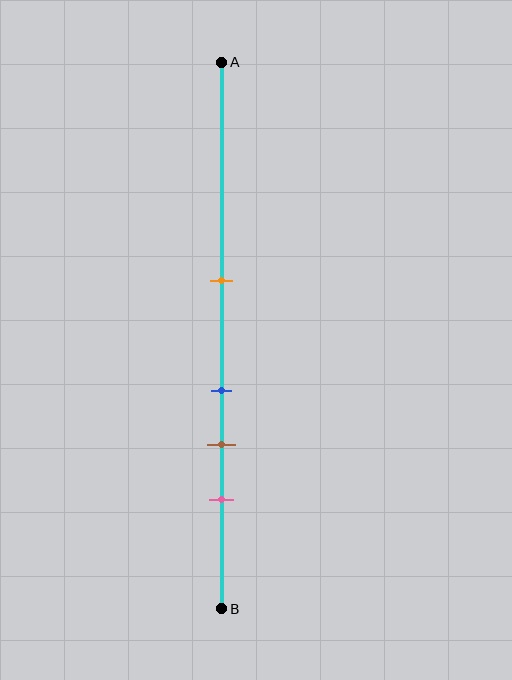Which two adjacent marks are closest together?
The blue and brown marks are the closest adjacent pair.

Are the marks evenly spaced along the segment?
No, the marks are not evenly spaced.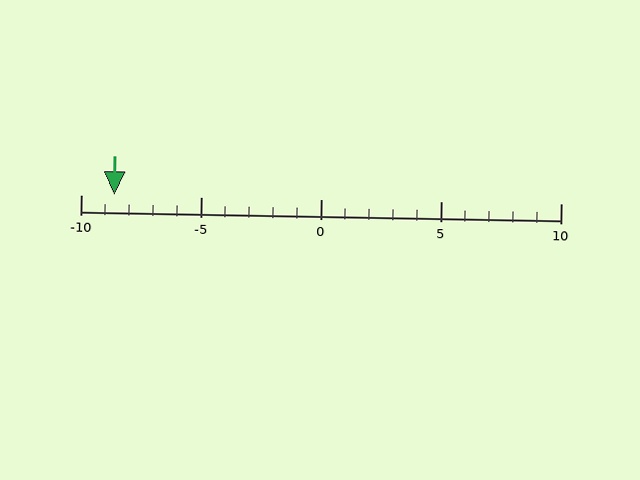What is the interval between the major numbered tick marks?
The major tick marks are spaced 5 units apart.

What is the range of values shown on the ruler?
The ruler shows values from -10 to 10.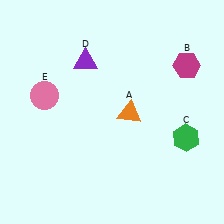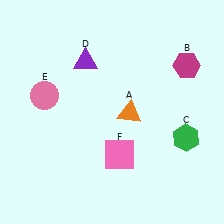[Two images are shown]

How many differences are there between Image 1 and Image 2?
There is 1 difference between the two images.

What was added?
A pink square (F) was added in Image 2.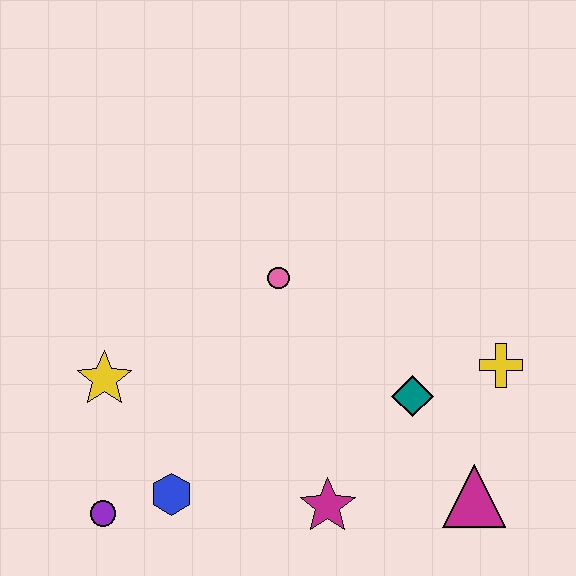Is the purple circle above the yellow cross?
No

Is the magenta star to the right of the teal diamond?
No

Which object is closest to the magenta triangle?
The teal diamond is closest to the magenta triangle.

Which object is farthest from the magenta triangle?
The yellow star is farthest from the magenta triangle.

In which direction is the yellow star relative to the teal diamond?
The yellow star is to the left of the teal diamond.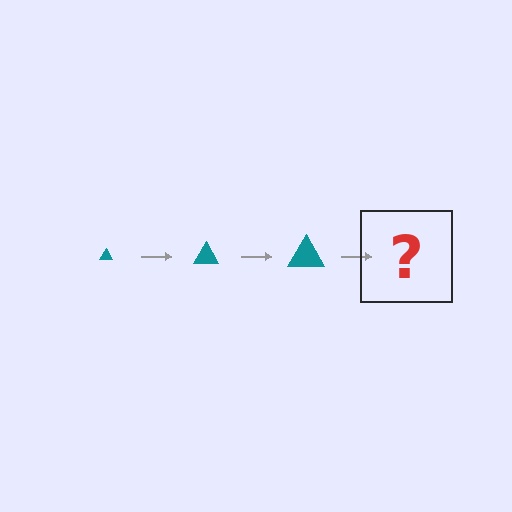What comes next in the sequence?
The next element should be a teal triangle, larger than the previous one.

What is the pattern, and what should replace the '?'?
The pattern is that the triangle gets progressively larger each step. The '?' should be a teal triangle, larger than the previous one.